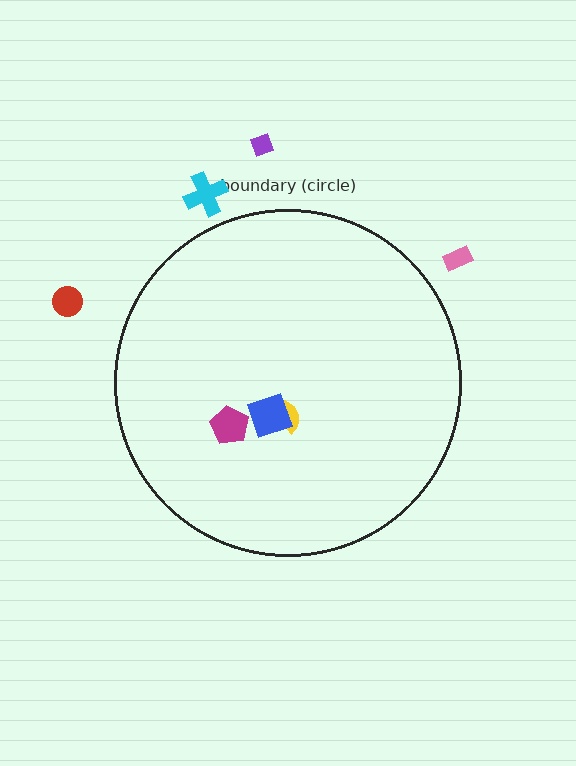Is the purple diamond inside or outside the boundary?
Outside.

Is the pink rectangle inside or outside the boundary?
Outside.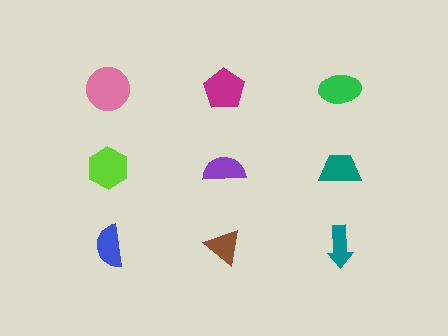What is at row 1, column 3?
A green ellipse.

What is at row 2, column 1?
A lime hexagon.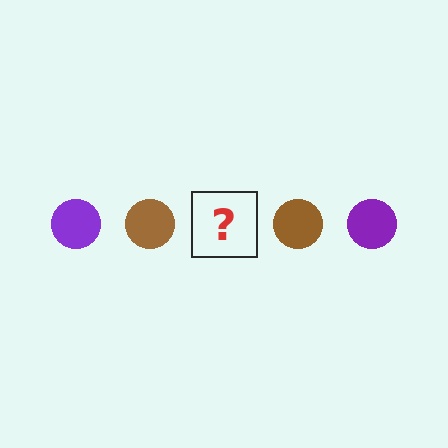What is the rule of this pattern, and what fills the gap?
The rule is that the pattern cycles through purple, brown circles. The gap should be filled with a purple circle.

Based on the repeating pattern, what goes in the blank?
The blank should be a purple circle.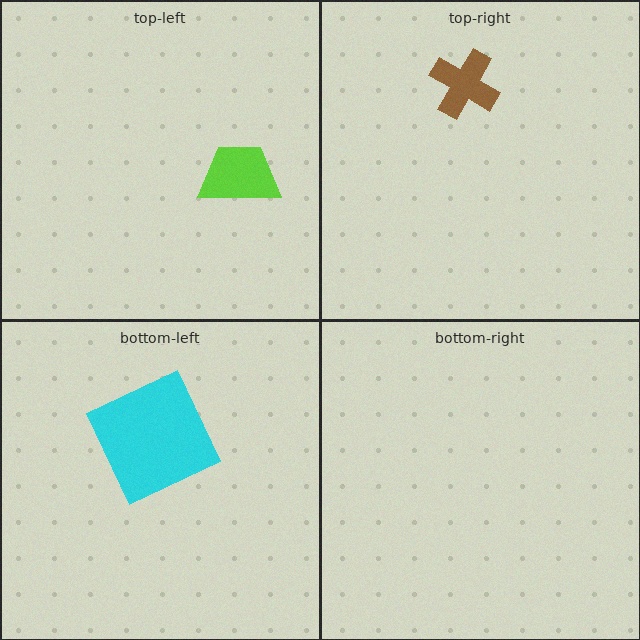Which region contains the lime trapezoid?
The top-left region.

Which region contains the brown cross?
The top-right region.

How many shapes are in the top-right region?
1.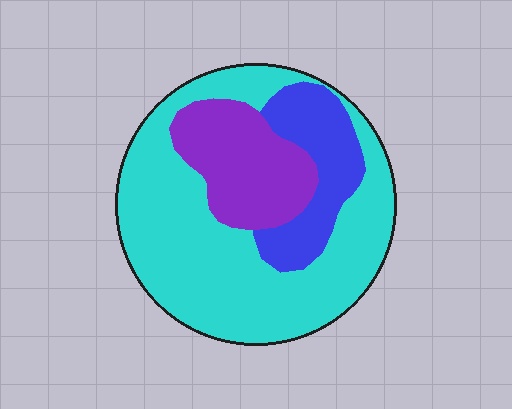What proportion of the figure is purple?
Purple takes up about one fifth (1/5) of the figure.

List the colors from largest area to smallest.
From largest to smallest: cyan, purple, blue.